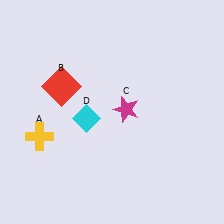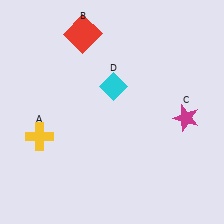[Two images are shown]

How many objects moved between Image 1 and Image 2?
3 objects moved between the two images.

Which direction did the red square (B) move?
The red square (B) moved up.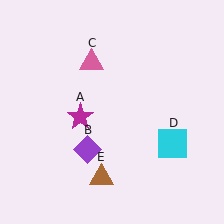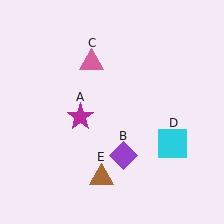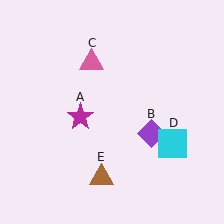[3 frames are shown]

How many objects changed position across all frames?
1 object changed position: purple diamond (object B).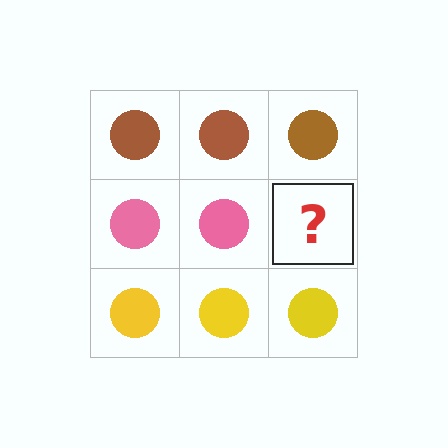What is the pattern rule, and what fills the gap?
The rule is that each row has a consistent color. The gap should be filled with a pink circle.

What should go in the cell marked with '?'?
The missing cell should contain a pink circle.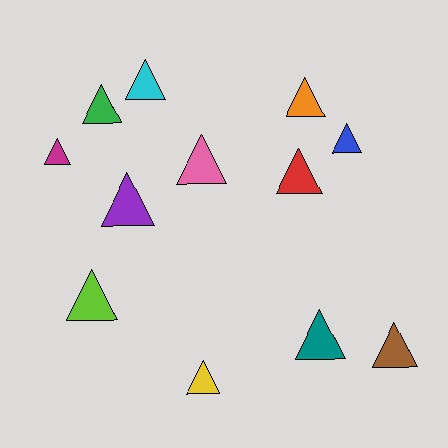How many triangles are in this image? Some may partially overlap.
There are 12 triangles.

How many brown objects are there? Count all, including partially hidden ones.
There is 1 brown object.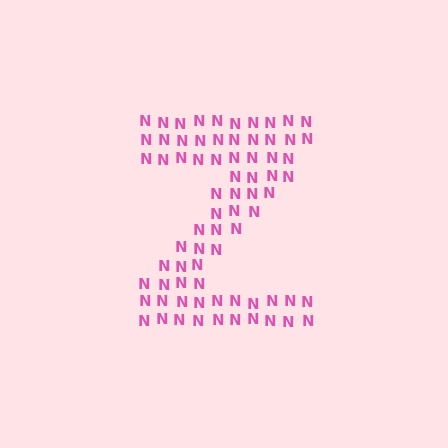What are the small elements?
The small elements are letter N's.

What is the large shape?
The large shape is the letter Z.